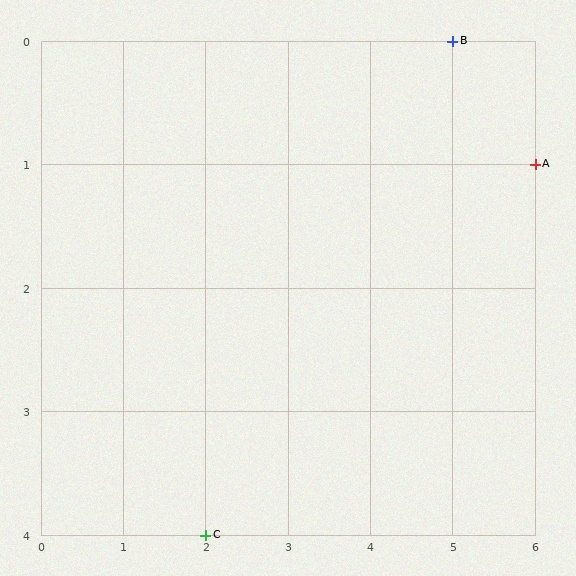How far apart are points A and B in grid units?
Points A and B are 1 column and 1 row apart (about 1.4 grid units diagonally).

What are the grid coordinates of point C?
Point C is at grid coordinates (2, 4).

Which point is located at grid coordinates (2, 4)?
Point C is at (2, 4).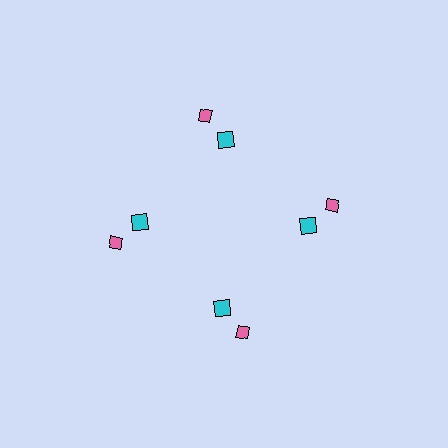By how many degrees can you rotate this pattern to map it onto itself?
The pattern maps onto itself every 90 degrees of rotation.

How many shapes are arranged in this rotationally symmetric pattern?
There are 8 shapes, arranged in 4 groups of 2.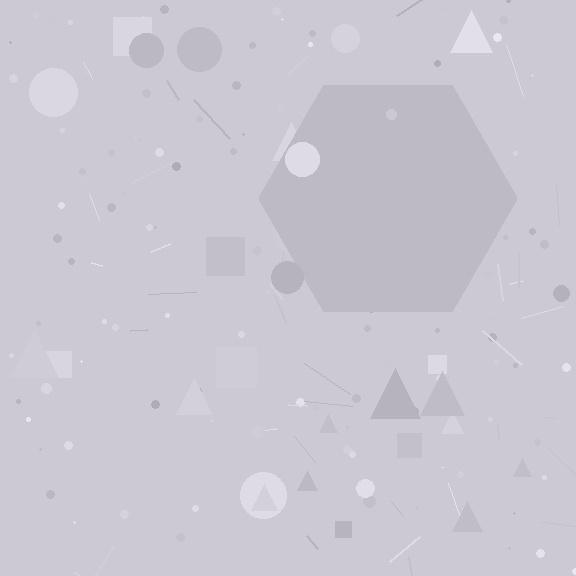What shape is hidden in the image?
A hexagon is hidden in the image.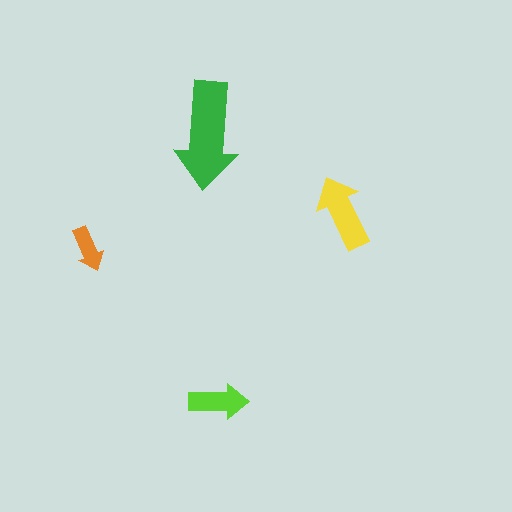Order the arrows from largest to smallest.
the green one, the yellow one, the lime one, the orange one.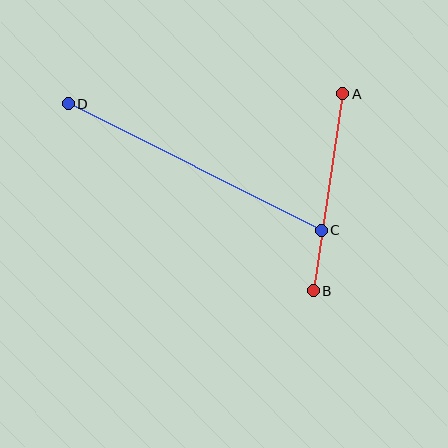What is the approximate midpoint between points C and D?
The midpoint is at approximately (195, 167) pixels.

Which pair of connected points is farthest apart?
Points C and D are farthest apart.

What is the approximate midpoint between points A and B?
The midpoint is at approximately (328, 193) pixels.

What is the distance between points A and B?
The distance is approximately 199 pixels.